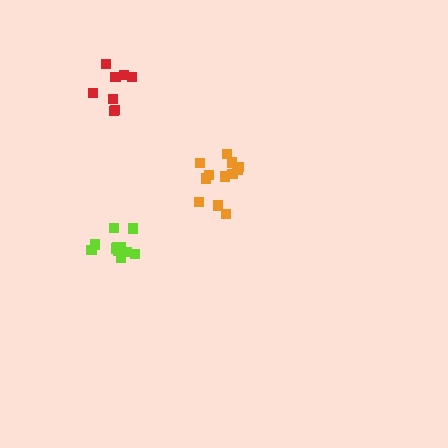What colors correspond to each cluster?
The clusters are colored: orange, red, lime.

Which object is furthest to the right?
The orange cluster is rightmost.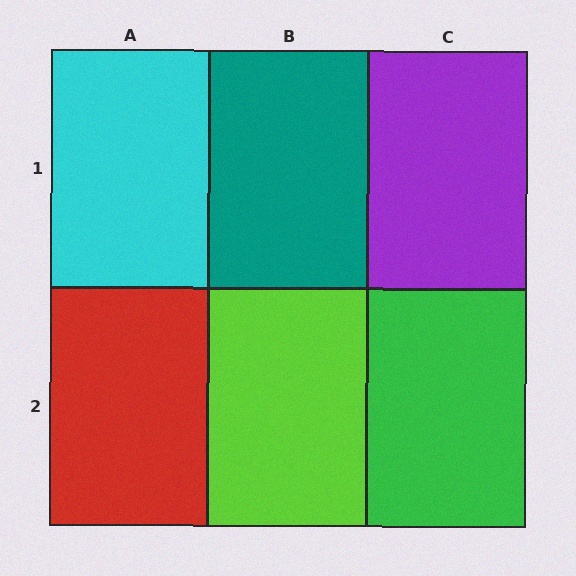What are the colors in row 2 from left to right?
Red, lime, green.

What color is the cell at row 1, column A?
Cyan.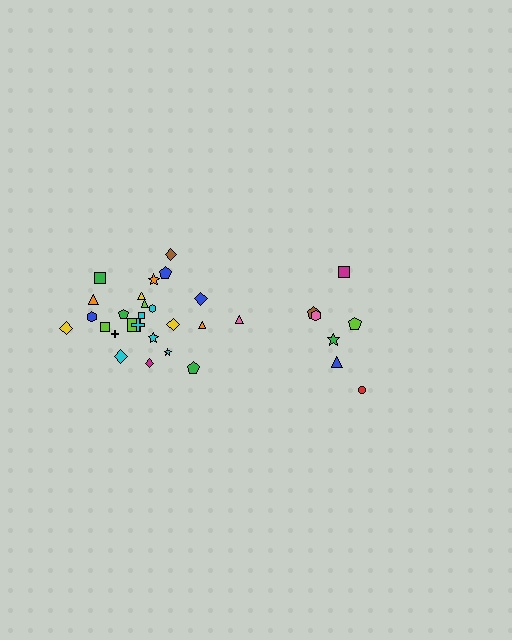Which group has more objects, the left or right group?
The left group.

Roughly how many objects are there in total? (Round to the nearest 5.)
Roughly 30 objects in total.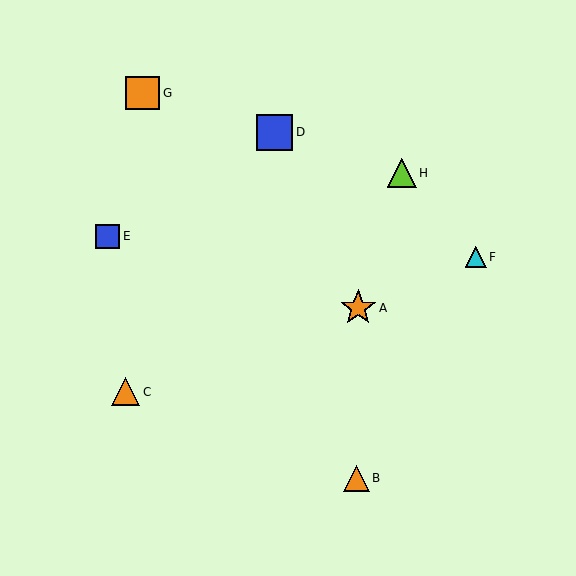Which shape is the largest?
The blue square (labeled D) is the largest.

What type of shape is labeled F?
Shape F is a cyan triangle.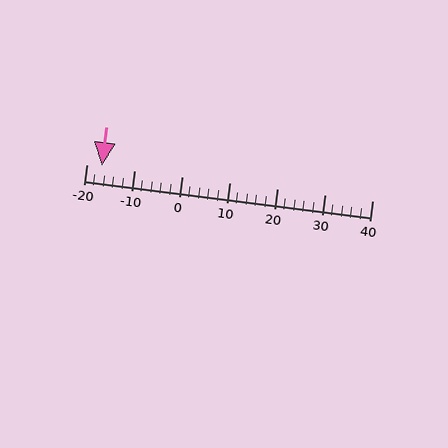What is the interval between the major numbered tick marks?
The major tick marks are spaced 10 units apart.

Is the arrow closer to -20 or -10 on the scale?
The arrow is closer to -20.